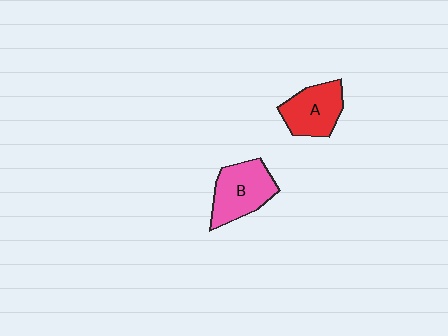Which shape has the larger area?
Shape B (pink).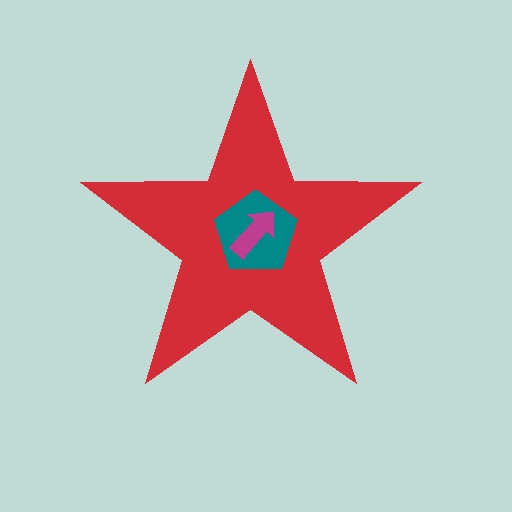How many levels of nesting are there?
3.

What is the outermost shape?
The red star.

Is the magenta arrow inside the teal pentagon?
Yes.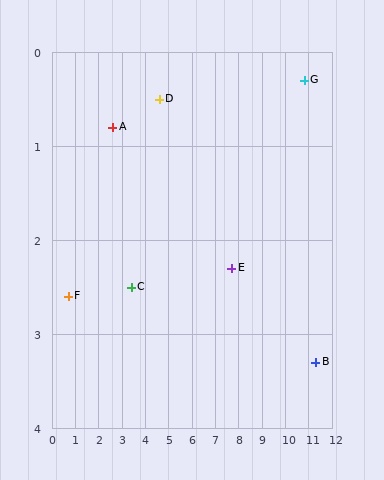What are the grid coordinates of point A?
Point A is at approximately (2.6, 0.8).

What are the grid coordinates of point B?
Point B is at approximately (11.3, 3.3).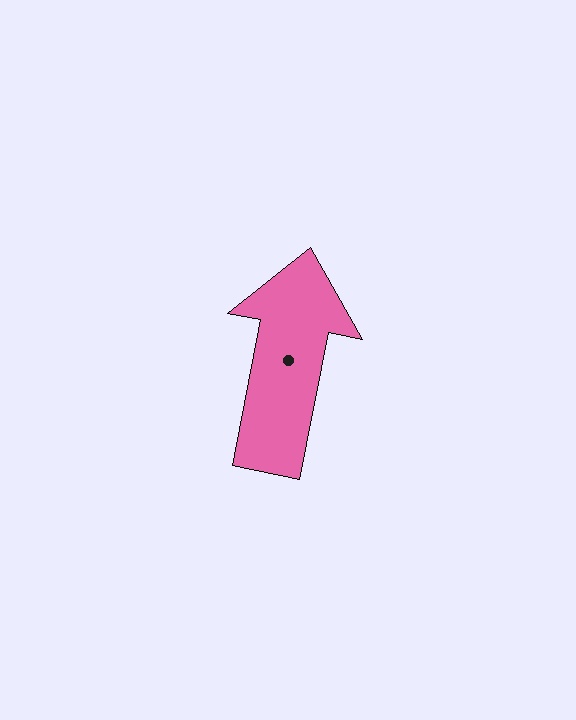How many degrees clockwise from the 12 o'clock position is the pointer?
Approximately 11 degrees.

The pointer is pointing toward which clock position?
Roughly 12 o'clock.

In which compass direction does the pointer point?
North.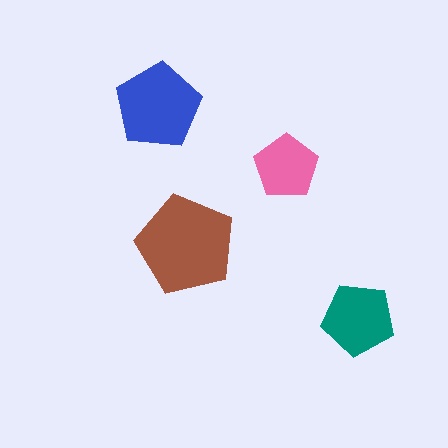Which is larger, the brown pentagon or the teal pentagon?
The brown one.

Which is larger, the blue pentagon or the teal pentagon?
The blue one.